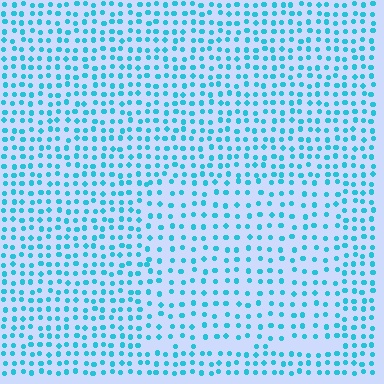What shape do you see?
I see a rectangle.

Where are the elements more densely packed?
The elements are more densely packed outside the rectangle boundary.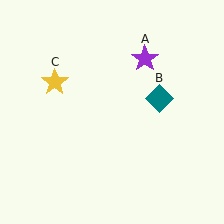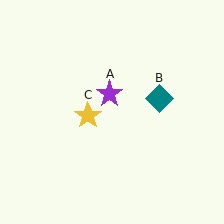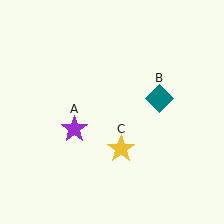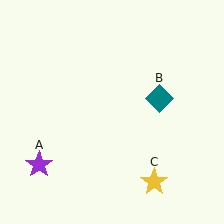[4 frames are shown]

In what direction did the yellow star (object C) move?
The yellow star (object C) moved down and to the right.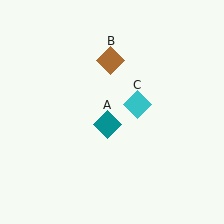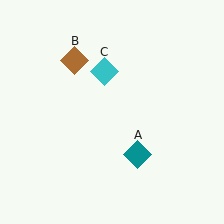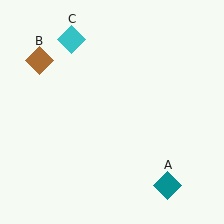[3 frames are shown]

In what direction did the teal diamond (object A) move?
The teal diamond (object A) moved down and to the right.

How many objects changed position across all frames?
3 objects changed position: teal diamond (object A), brown diamond (object B), cyan diamond (object C).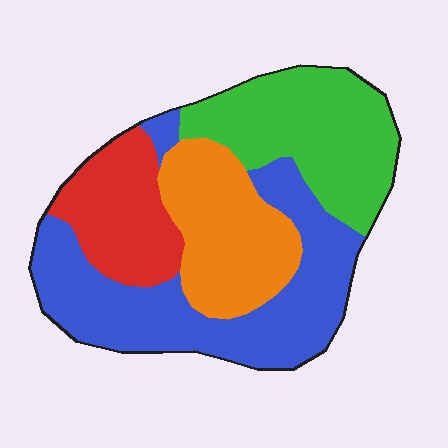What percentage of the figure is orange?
Orange covers about 20% of the figure.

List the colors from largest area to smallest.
From largest to smallest: blue, green, orange, red.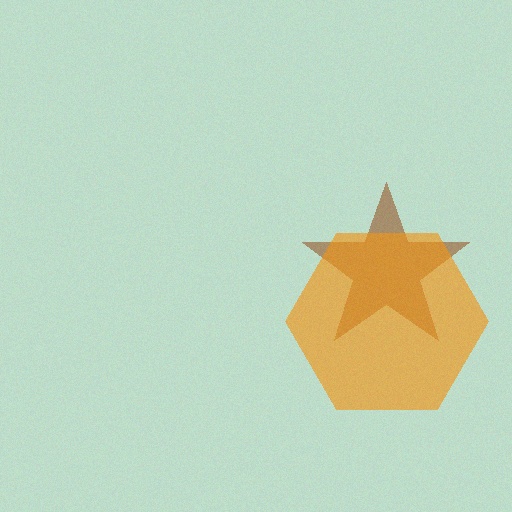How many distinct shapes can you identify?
There are 2 distinct shapes: a brown star, an orange hexagon.